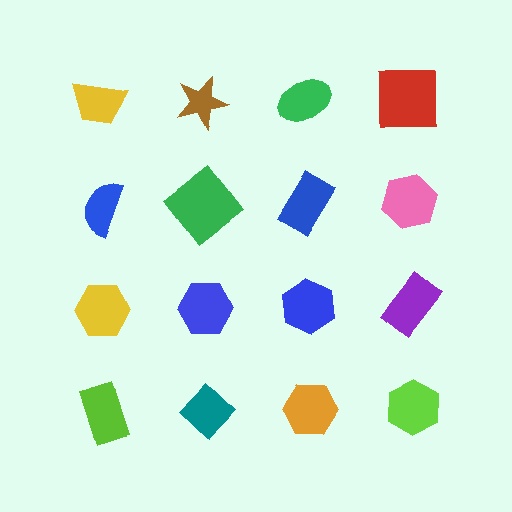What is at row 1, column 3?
A green ellipse.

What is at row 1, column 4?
A red square.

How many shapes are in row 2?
4 shapes.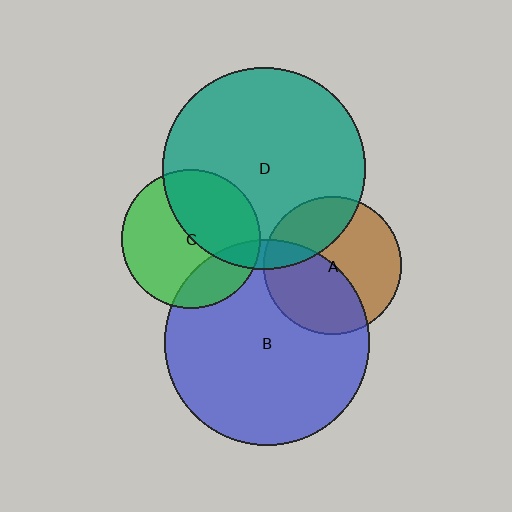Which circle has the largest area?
Circle B (blue).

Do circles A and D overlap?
Yes.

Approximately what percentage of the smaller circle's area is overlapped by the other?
Approximately 30%.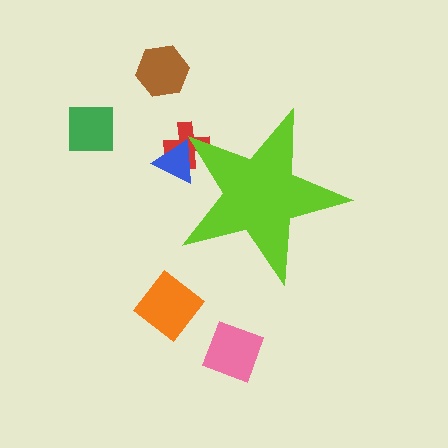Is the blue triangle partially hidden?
Yes, the blue triangle is partially hidden behind the lime star.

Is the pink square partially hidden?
No, the pink square is fully visible.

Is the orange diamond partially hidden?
No, the orange diamond is fully visible.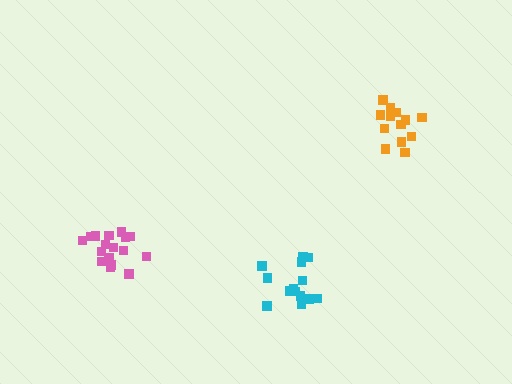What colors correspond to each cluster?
The clusters are colored: orange, cyan, pink.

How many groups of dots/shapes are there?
There are 3 groups.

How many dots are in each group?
Group 1: 14 dots, Group 2: 16 dots, Group 3: 18 dots (48 total).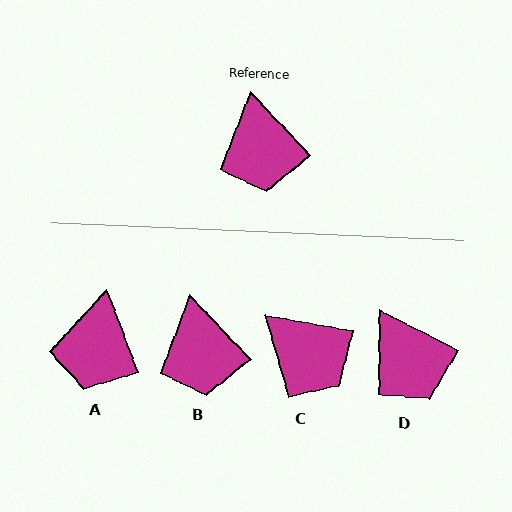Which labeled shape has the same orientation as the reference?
B.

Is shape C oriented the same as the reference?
No, it is off by about 37 degrees.